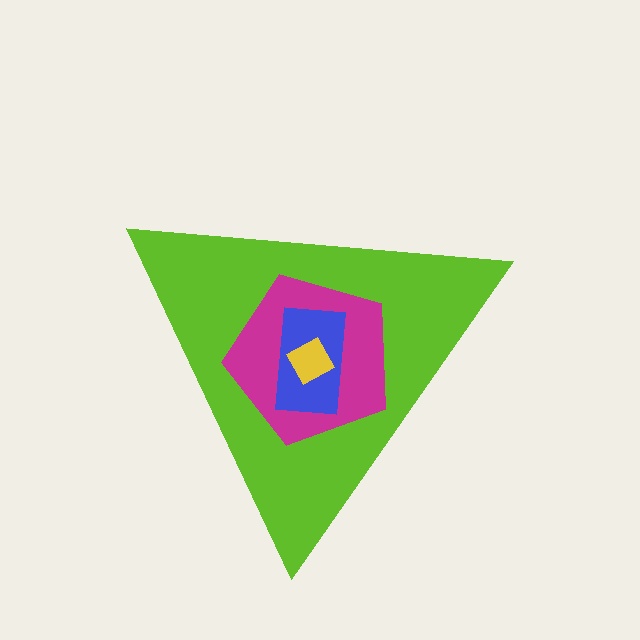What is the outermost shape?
The lime triangle.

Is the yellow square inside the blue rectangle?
Yes.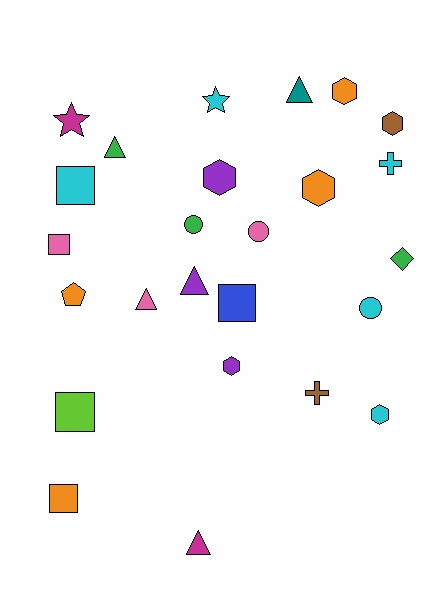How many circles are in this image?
There are 3 circles.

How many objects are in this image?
There are 25 objects.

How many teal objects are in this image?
There is 1 teal object.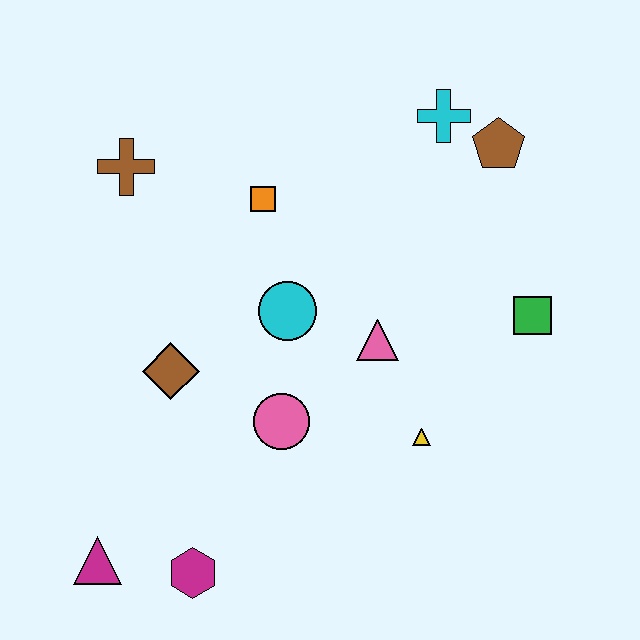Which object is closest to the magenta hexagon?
The magenta triangle is closest to the magenta hexagon.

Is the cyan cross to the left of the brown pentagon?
Yes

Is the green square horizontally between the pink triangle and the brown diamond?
No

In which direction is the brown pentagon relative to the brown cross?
The brown pentagon is to the right of the brown cross.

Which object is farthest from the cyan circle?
The magenta triangle is farthest from the cyan circle.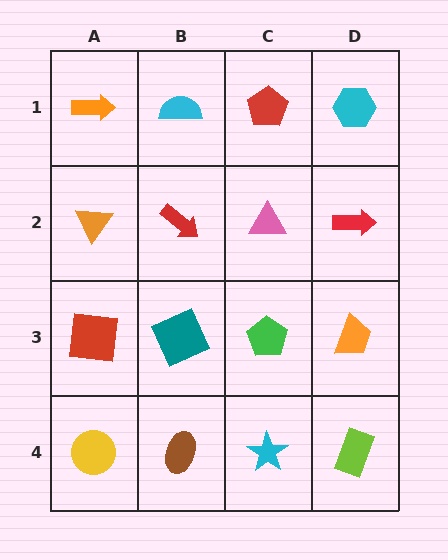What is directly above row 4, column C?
A green pentagon.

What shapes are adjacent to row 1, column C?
A pink triangle (row 2, column C), a cyan semicircle (row 1, column B), a cyan hexagon (row 1, column D).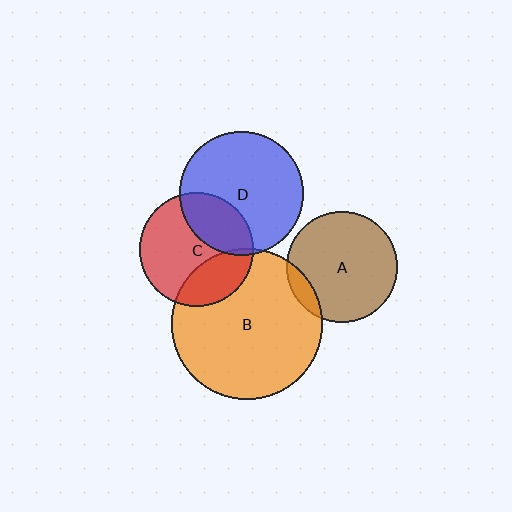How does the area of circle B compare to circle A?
Approximately 1.9 times.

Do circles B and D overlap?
Yes.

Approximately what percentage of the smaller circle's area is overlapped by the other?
Approximately 5%.